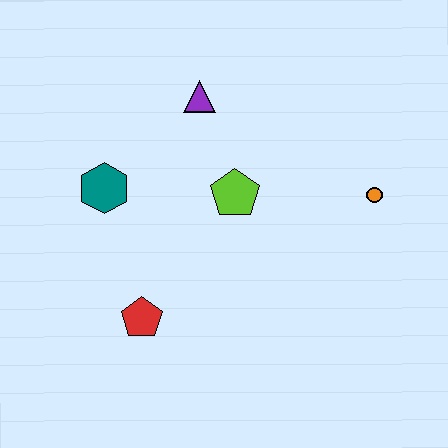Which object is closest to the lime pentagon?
The purple triangle is closest to the lime pentagon.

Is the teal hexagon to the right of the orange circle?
No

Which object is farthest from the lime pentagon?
The red pentagon is farthest from the lime pentagon.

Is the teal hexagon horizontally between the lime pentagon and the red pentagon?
No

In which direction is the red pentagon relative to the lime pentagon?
The red pentagon is below the lime pentagon.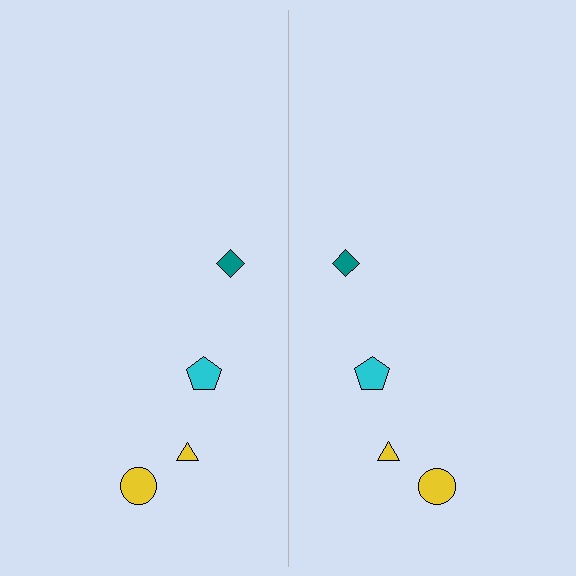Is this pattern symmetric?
Yes, this pattern has bilateral (reflection) symmetry.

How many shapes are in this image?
There are 8 shapes in this image.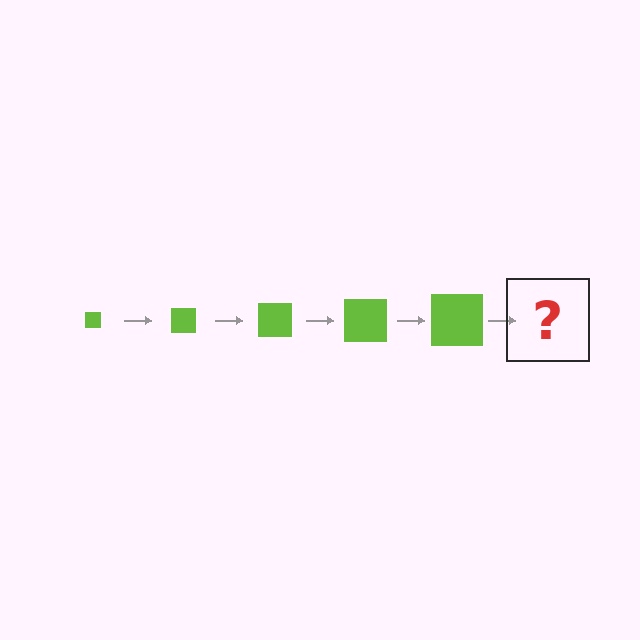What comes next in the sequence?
The next element should be a lime square, larger than the previous one.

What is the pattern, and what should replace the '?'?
The pattern is that the square gets progressively larger each step. The '?' should be a lime square, larger than the previous one.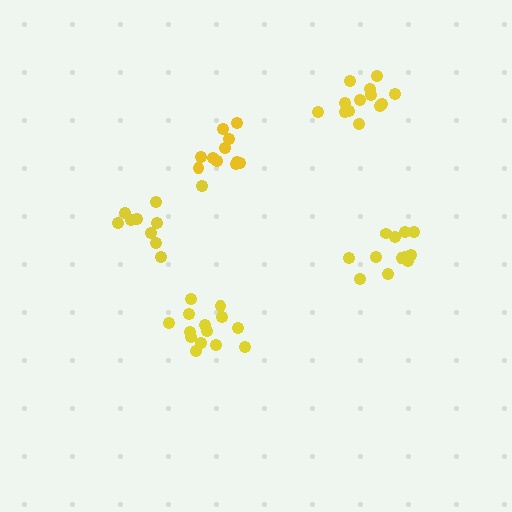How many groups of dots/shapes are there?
There are 5 groups.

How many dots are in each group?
Group 1: 12 dots, Group 2: 14 dots, Group 3: 11 dots, Group 4: 14 dots, Group 5: 10 dots (61 total).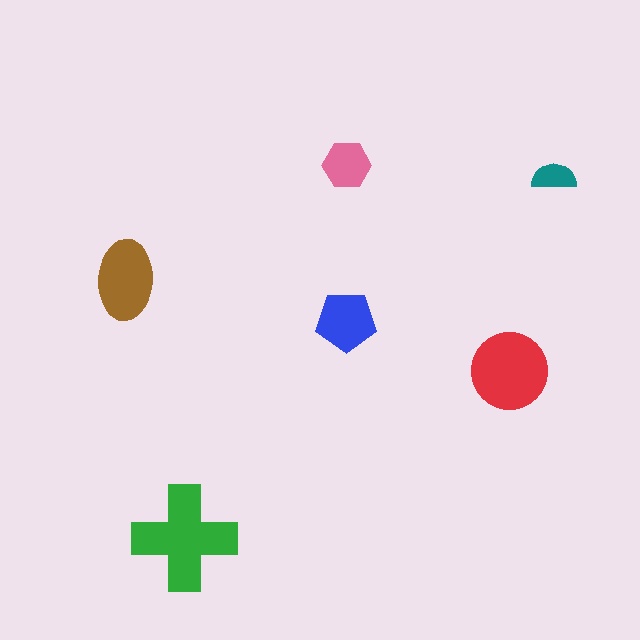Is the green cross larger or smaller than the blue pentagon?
Larger.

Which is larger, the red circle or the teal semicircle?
The red circle.